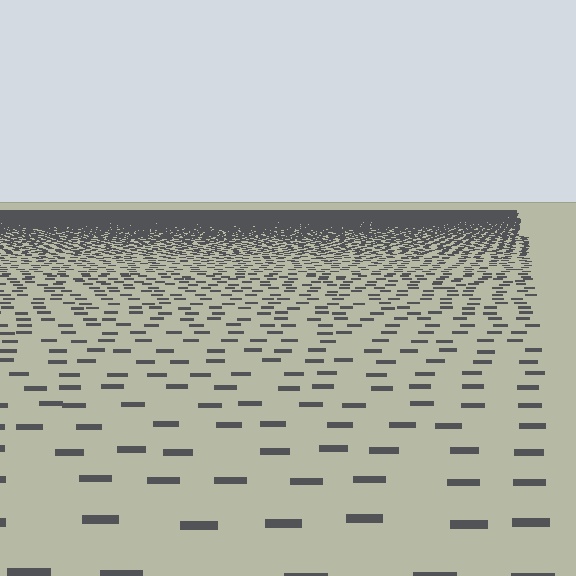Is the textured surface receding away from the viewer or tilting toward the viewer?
The surface is receding away from the viewer. Texture elements get smaller and denser toward the top.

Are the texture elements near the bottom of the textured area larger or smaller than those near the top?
Larger. Near the bottom, elements are closer to the viewer and appear at a bigger on-screen size.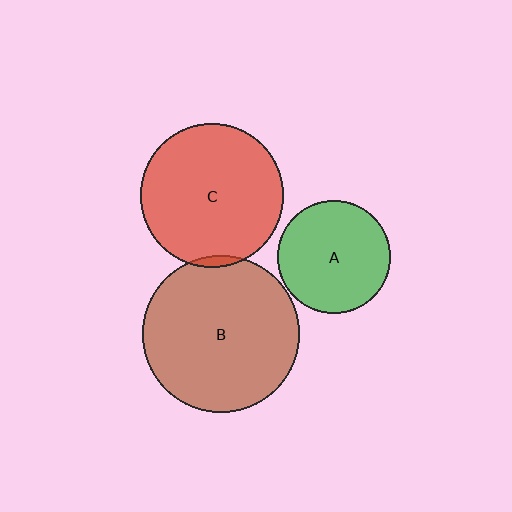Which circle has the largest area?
Circle B (brown).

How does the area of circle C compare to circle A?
Approximately 1.6 times.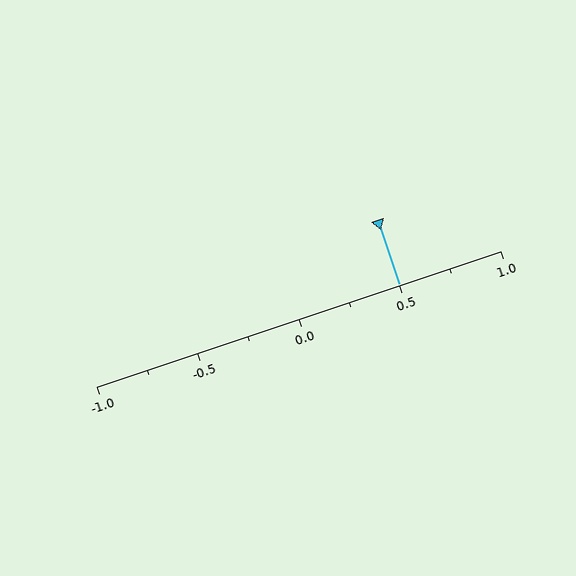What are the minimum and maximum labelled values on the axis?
The axis runs from -1.0 to 1.0.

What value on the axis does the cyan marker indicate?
The marker indicates approximately 0.5.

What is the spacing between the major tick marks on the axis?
The major ticks are spaced 0.5 apart.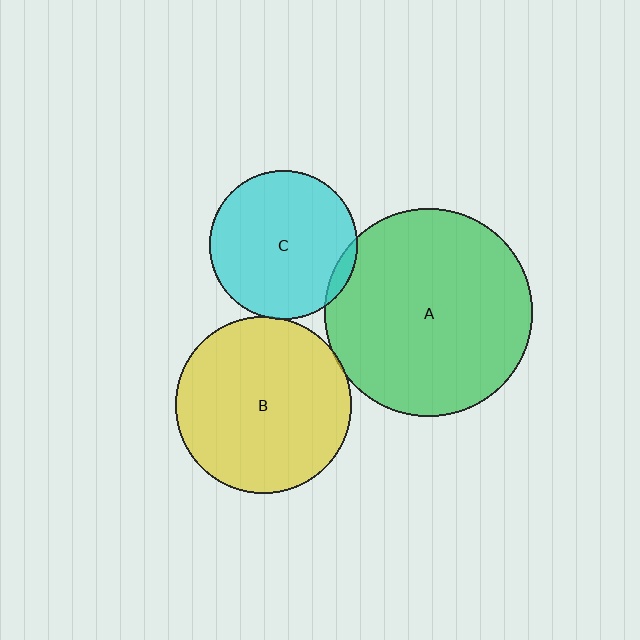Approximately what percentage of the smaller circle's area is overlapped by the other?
Approximately 5%.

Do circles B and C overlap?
Yes.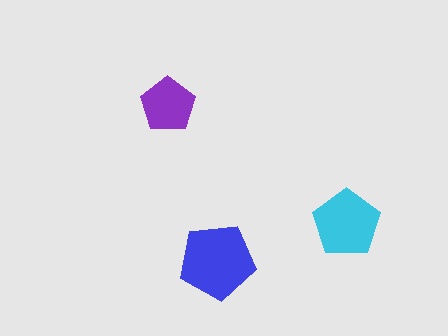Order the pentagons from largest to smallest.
the blue one, the cyan one, the purple one.